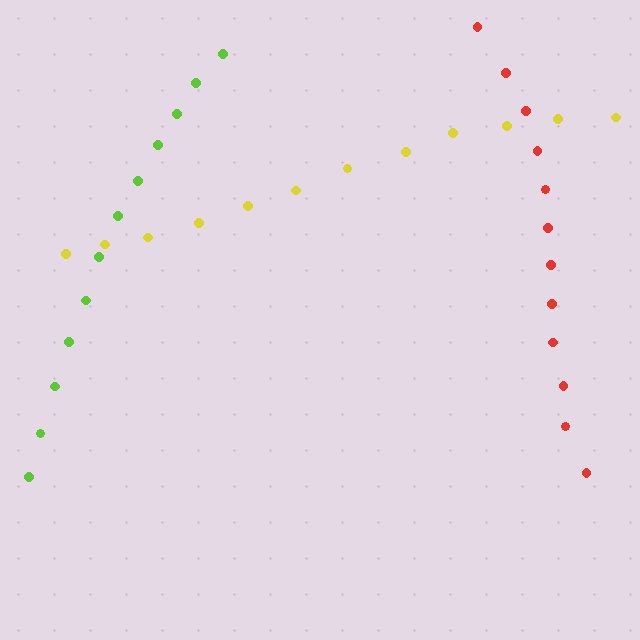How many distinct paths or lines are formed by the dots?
There are 3 distinct paths.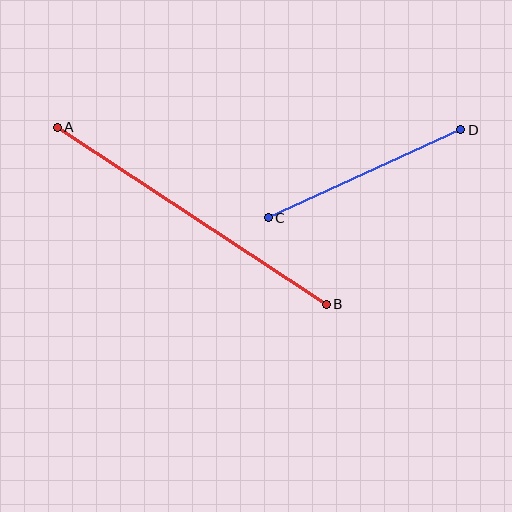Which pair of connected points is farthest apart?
Points A and B are farthest apart.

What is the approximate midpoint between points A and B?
The midpoint is at approximately (192, 216) pixels.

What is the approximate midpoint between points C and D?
The midpoint is at approximately (364, 174) pixels.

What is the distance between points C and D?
The distance is approximately 212 pixels.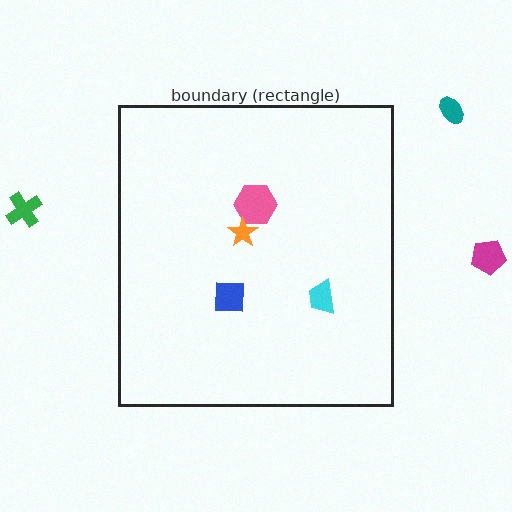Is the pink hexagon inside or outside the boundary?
Inside.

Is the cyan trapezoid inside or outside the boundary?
Inside.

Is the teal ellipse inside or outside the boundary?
Outside.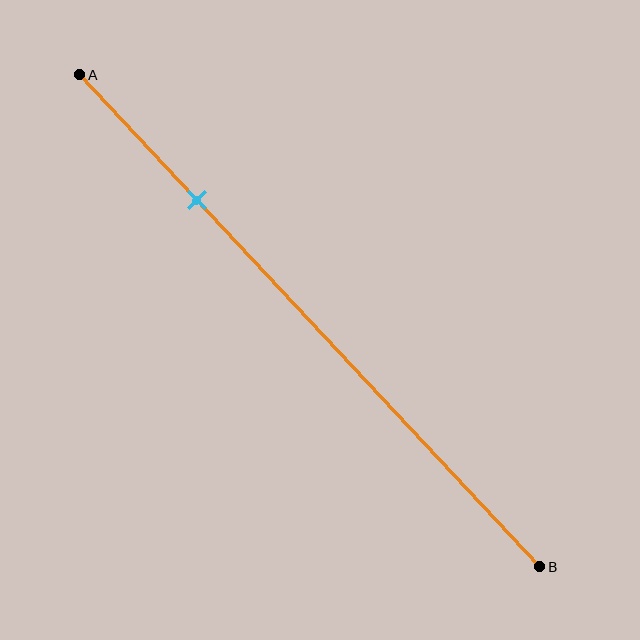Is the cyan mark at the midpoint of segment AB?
No, the mark is at about 25% from A, not at the 50% midpoint.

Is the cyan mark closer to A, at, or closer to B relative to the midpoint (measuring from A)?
The cyan mark is closer to point A than the midpoint of segment AB.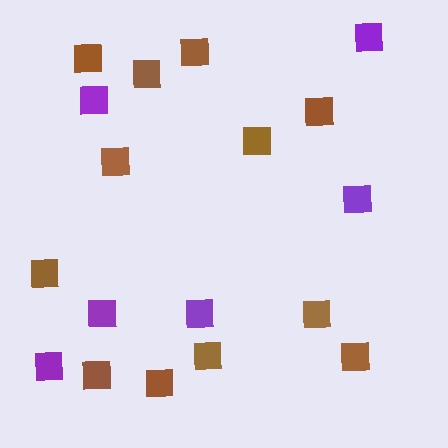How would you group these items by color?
There are 2 groups: one group of purple squares (6) and one group of brown squares (12).